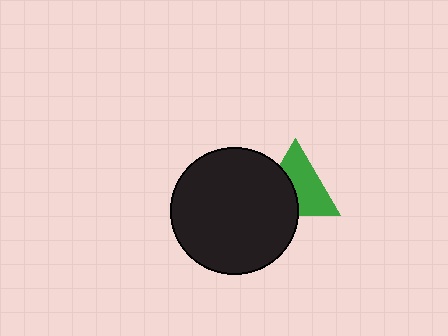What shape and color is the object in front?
The object in front is a black circle.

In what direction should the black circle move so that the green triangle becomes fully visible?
The black circle should move left. That is the shortest direction to clear the overlap and leave the green triangle fully visible.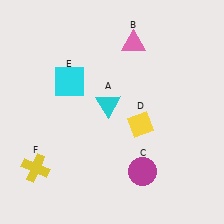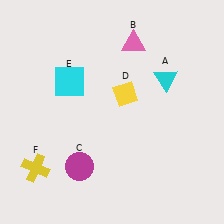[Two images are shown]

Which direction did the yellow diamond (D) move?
The yellow diamond (D) moved up.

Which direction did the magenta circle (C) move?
The magenta circle (C) moved left.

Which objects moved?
The objects that moved are: the cyan triangle (A), the magenta circle (C), the yellow diamond (D).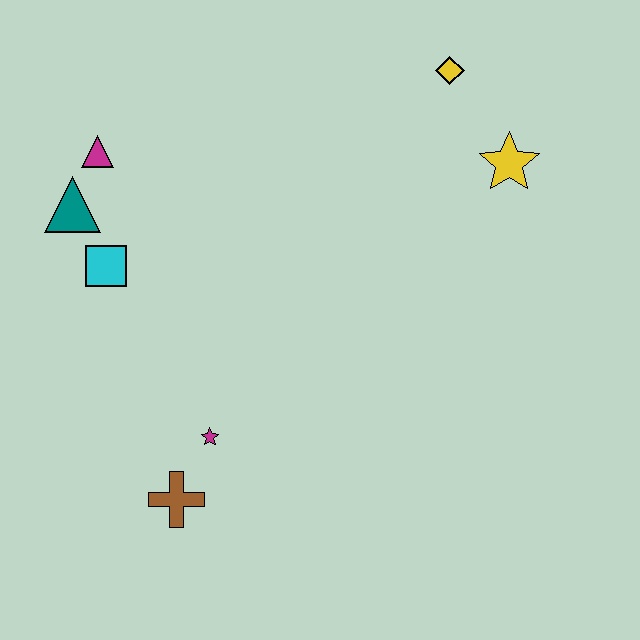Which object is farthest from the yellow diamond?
The brown cross is farthest from the yellow diamond.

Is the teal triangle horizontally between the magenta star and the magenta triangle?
No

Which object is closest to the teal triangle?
The magenta triangle is closest to the teal triangle.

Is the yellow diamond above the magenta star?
Yes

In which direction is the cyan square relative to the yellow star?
The cyan square is to the left of the yellow star.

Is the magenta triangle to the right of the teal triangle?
Yes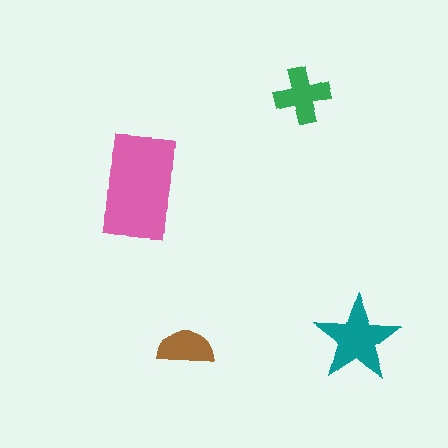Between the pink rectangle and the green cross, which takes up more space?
The pink rectangle.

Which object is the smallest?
The brown semicircle.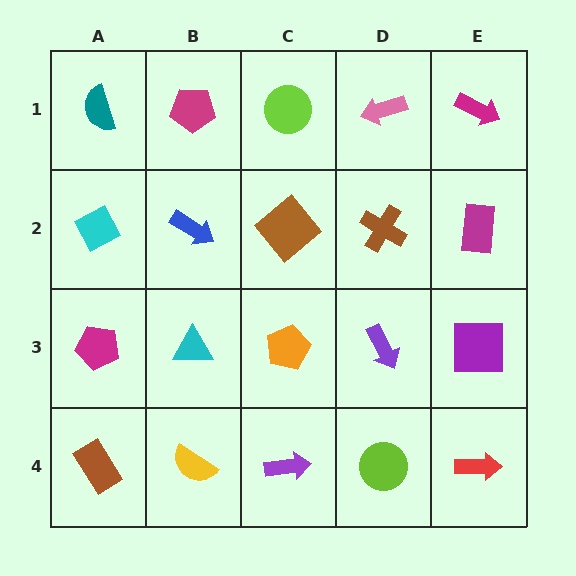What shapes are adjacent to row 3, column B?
A blue arrow (row 2, column B), a yellow semicircle (row 4, column B), a magenta pentagon (row 3, column A), an orange pentagon (row 3, column C).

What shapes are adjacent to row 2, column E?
A magenta arrow (row 1, column E), a purple square (row 3, column E), a brown cross (row 2, column D).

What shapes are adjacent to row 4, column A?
A magenta pentagon (row 3, column A), a yellow semicircle (row 4, column B).